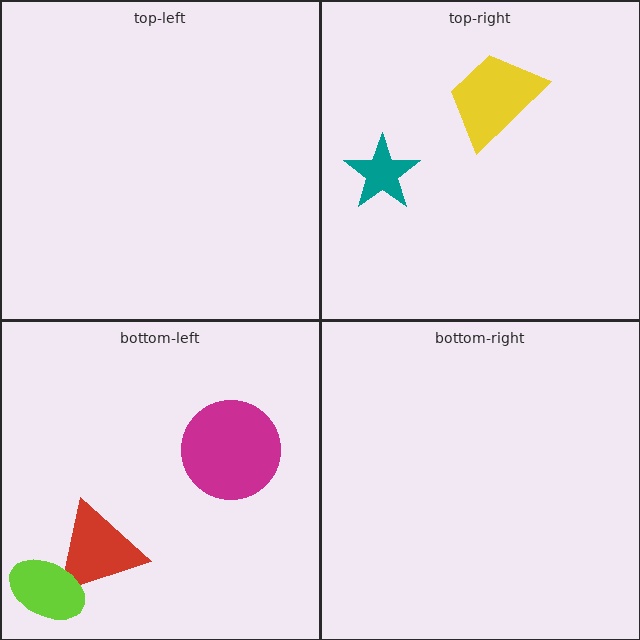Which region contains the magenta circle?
The bottom-left region.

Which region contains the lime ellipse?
The bottom-left region.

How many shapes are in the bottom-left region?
3.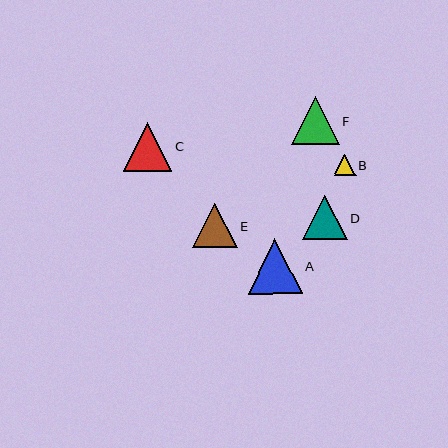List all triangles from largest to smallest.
From largest to smallest: A, C, F, E, D, B.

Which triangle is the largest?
Triangle A is the largest with a size of approximately 54 pixels.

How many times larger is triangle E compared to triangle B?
Triangle E is approximately 2.1 times the size of triangle B.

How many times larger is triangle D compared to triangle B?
Triangle D is approximately 2.1 times the size of triangle B.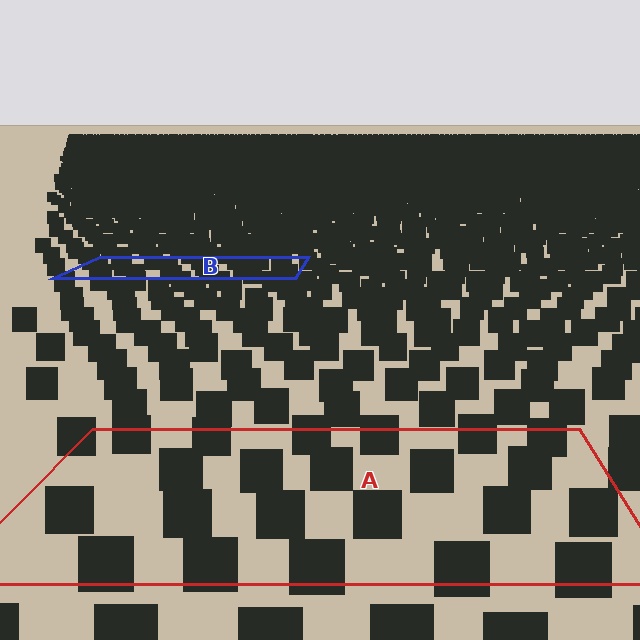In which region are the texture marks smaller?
The texture marks are smaller in region B, because it is farther away.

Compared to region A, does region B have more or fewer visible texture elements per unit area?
Region B has more texture elements per unit area — they are packed more densely because it is farther away.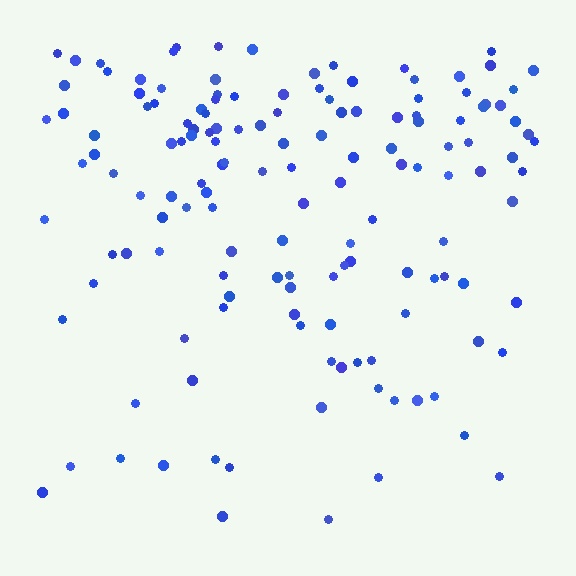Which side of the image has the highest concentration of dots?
The top.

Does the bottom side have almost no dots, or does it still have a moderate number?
Still a moderate number, just noticeably fewer than the top.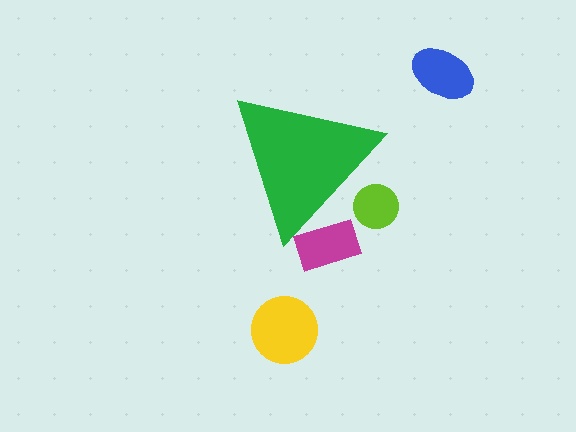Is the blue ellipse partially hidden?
No, the blue ellipse is fully visible.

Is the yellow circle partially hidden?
No, the yellow circle is fully visible.